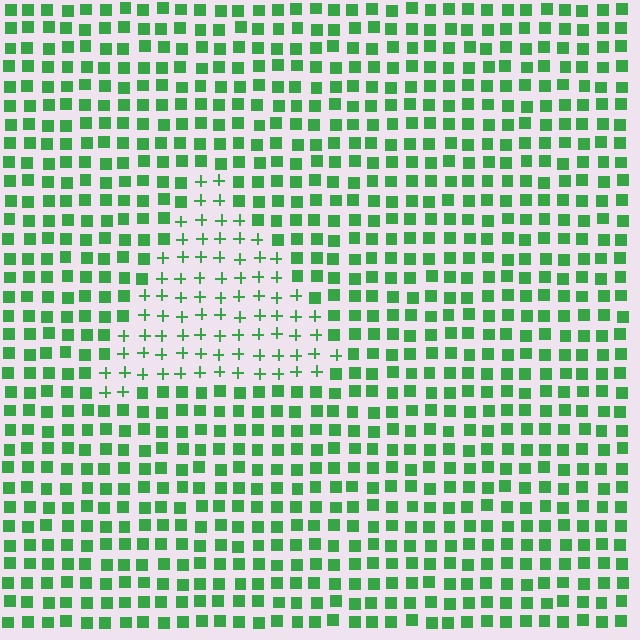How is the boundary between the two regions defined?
The boundary is defined by a change in element shape: plus signs inside vs. squares outside. All elements share the same color and spacing.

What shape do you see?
I see a triangle.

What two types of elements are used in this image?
The image uses plus signs inside the triangle region and squares outside it.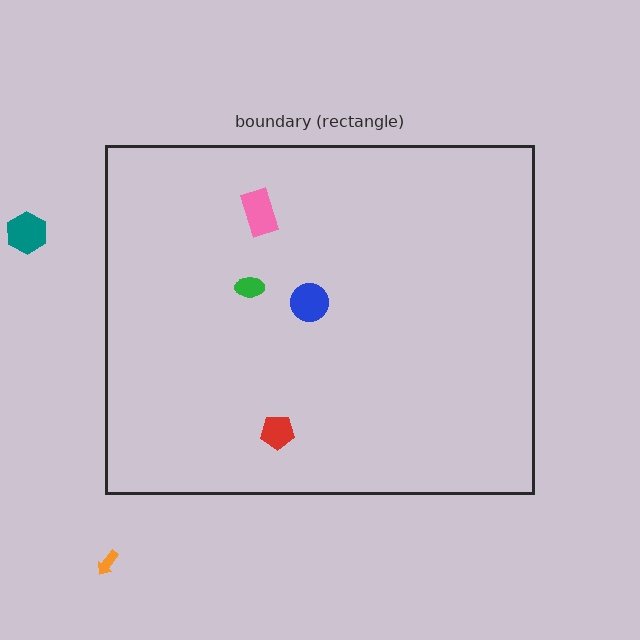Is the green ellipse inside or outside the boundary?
Inside.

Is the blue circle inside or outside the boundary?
Inside.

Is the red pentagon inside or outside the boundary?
Inside.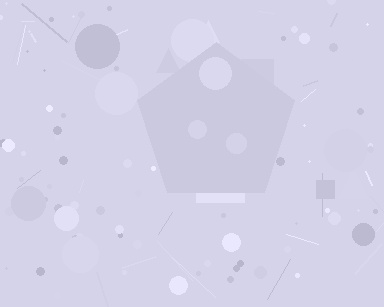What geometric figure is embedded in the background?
A pentagon is embedded in the background.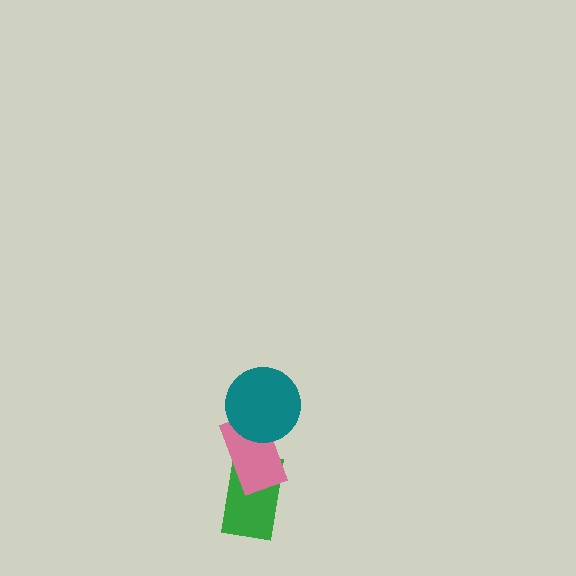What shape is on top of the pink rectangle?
The teal circle is on top of the pink rectangle.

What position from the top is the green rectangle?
The green rectangle is 3rd from the top.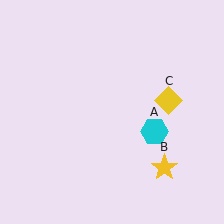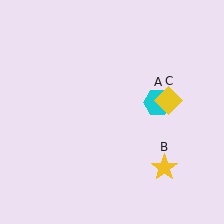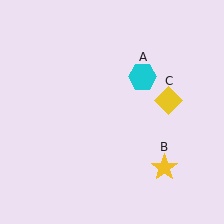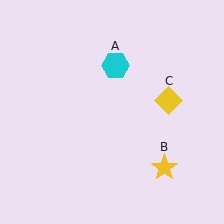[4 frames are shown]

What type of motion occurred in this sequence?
The cyan hexagon (object A) rotated counterclockwise around the center of the scene.